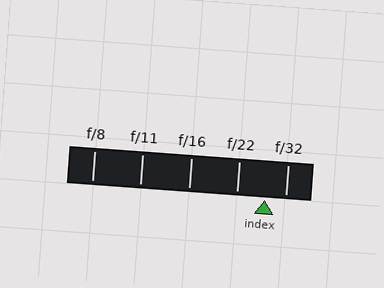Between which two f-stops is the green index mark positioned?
The index mark is between f/22 and f/32.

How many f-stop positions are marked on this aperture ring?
There are 5 f-stop positions marked.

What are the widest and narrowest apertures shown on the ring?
The widest aperture shown is f/8 and the narrowest is f/32.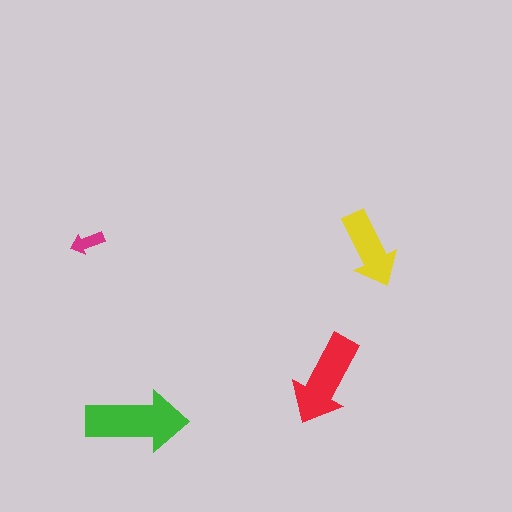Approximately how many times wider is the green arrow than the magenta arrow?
About 3 times wider.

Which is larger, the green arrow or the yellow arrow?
The green one.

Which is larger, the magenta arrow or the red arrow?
The red one.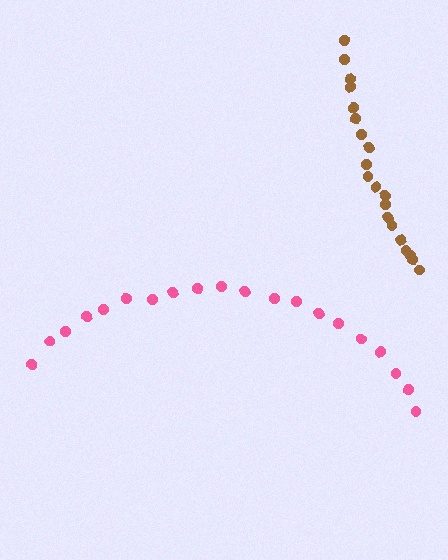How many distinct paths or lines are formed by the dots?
There are 2 distinct paths.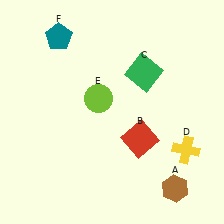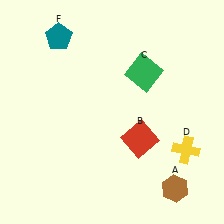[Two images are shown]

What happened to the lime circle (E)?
The lime circle (E) was removed in Image 2. It was in the top-left area of Image 1.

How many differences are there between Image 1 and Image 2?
There is 1 difference between the two images.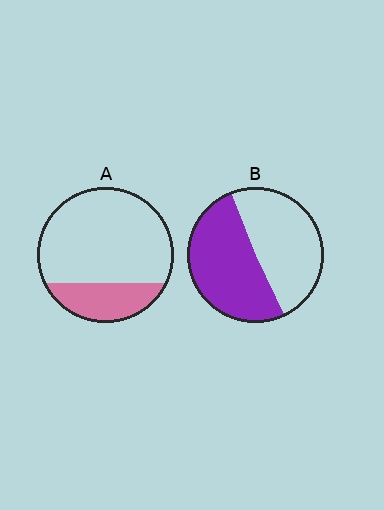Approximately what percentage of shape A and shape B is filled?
A is approximately 25% and B is approximately 50%.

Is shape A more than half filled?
No.